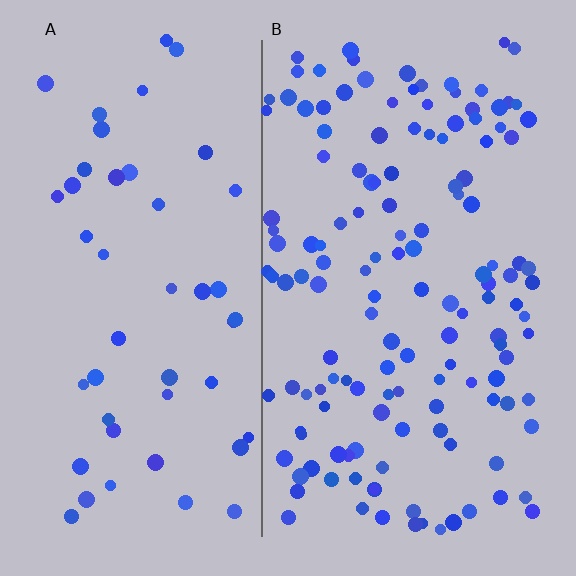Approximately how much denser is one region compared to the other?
Approximately 2.9× — region B over region A.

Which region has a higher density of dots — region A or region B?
B (the right).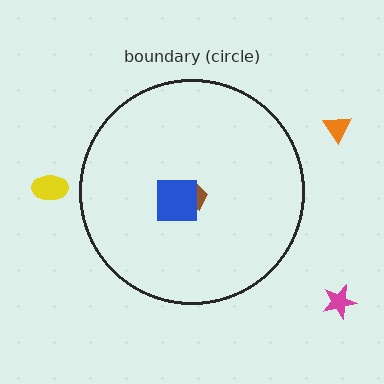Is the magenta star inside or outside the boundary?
Outside.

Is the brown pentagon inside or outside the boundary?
Inside.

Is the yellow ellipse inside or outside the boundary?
Outside.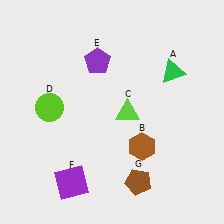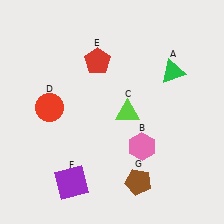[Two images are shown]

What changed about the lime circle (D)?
In Image 1, D is lime. In Image 2, it changed to red.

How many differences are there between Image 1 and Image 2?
There are 3 differences between the two images.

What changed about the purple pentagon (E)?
In Image 1, E is purple. In Image 2, it changed to red.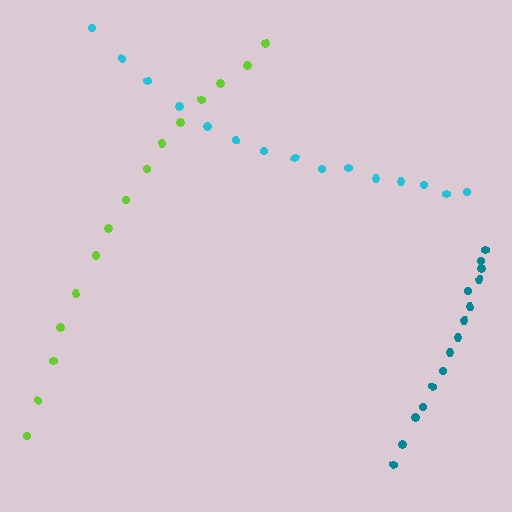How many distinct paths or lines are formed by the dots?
There are 3 distinct paths.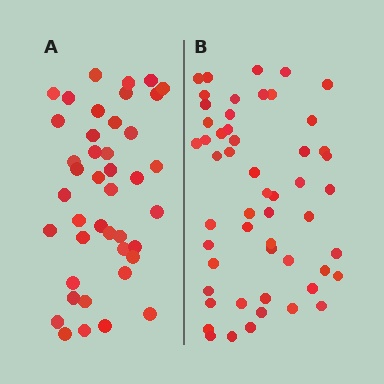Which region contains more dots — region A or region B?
Region B (the right region) has more dots.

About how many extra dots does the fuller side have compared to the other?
Region B has roughly 12 or so more dots than region A.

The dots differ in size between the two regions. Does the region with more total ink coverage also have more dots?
No. Region A has more total ink coverage because its dots are larger, but region B actually contains more individual dots. Total area can be misleading — the number of items is what matters here.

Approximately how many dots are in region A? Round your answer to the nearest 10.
About 40 dots. (The exact count is 42, which rounds to 40.)